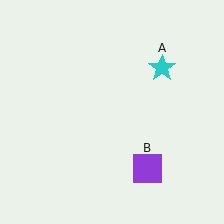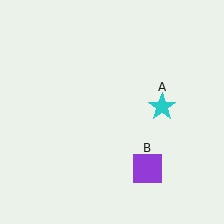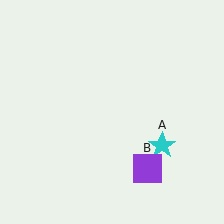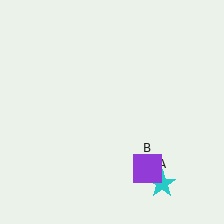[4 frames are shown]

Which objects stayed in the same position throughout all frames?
Purple square (object B) remained stationary.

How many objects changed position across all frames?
1 object changed position: cyan star (object A).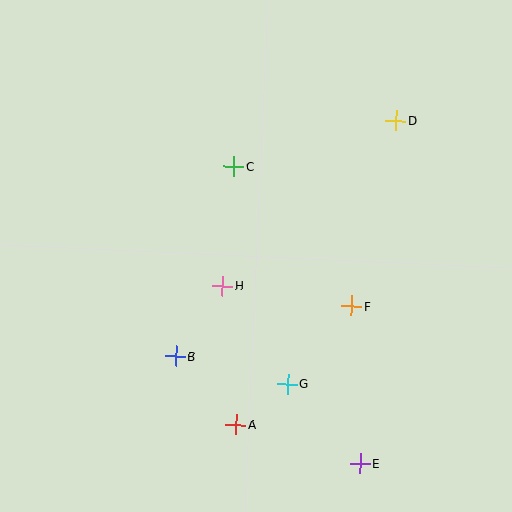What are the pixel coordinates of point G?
Point G is at (287, 384).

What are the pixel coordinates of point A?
Point A is at (236, 425).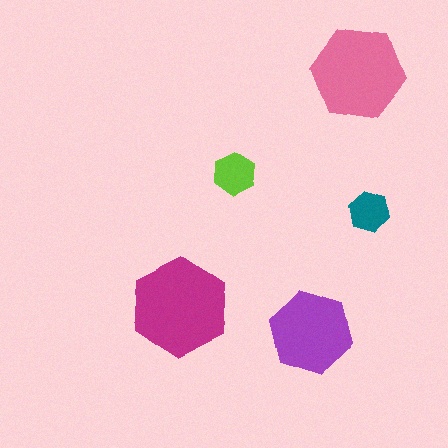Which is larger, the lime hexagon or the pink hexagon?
The pink one.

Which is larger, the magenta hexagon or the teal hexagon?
The magenta one.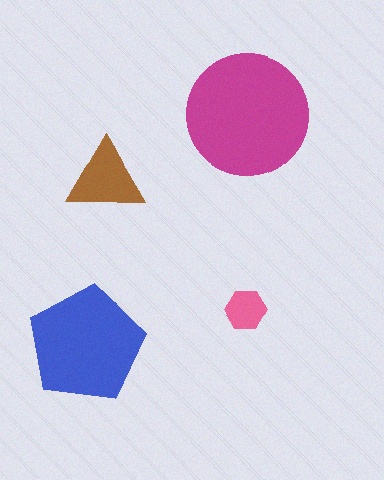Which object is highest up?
The magenta circle is topmost.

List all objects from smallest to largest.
The pink hexagon, the brown triangle, the blue pentagon, the magenta circle.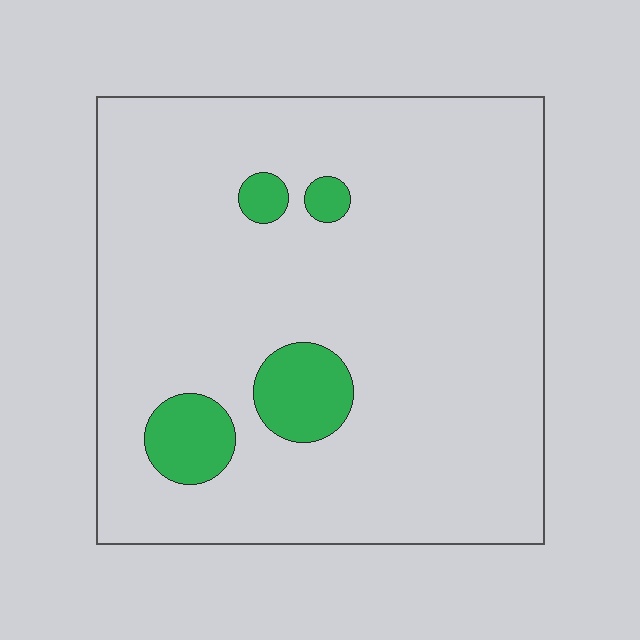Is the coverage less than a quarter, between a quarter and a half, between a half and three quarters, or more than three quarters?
Less than a quarter.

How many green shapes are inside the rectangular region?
4.